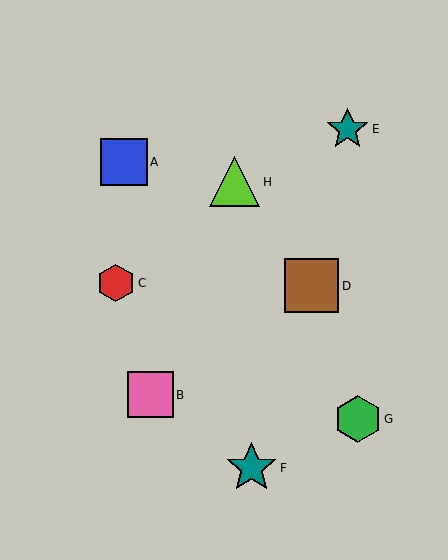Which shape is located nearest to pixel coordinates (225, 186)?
The lime triangle (labeled H) at (235, 182) is nearest to that location.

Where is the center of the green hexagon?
The center of the green hexagon is at (358, 419).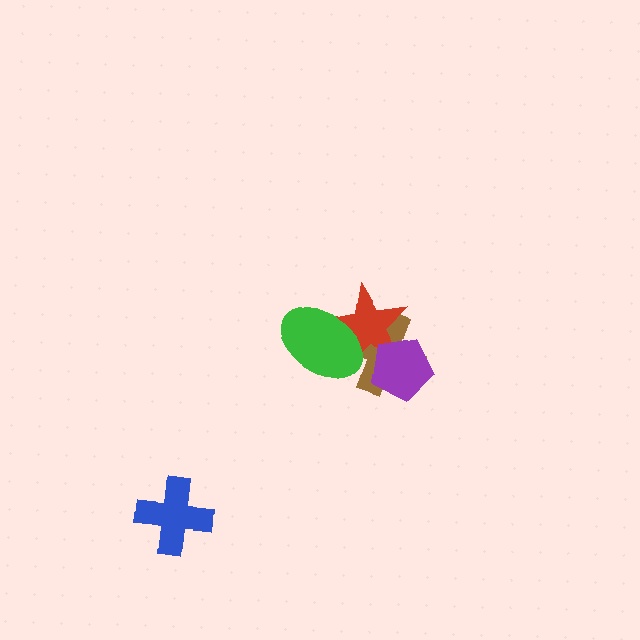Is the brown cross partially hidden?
Yes, it is partially covered by another shape.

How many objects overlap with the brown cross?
3 objects overlap with the brown cross.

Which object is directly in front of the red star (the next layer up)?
The purple pentagon is directly in front of the red star.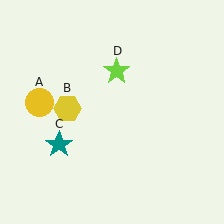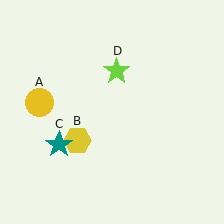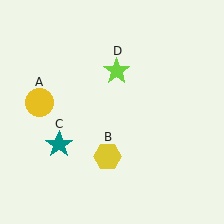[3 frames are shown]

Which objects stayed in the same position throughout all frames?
Yellow circle (object A) and teal star (object C) and lime star (object D) remained stationary.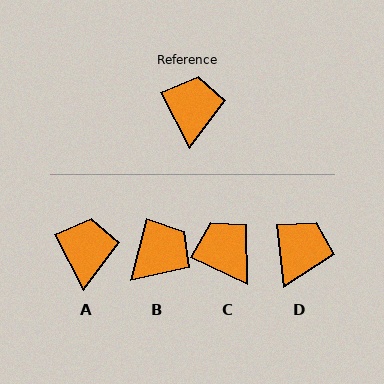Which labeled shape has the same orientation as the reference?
A.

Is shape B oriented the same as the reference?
No, it is off by about 41 degrees.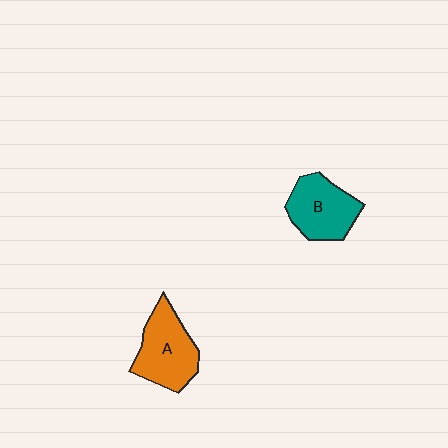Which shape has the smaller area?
Shape B (teal).